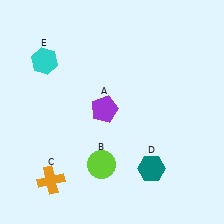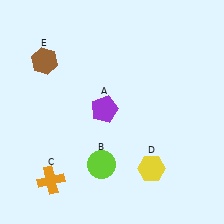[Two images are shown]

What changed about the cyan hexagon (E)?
In Image 1, E is cyan. In Image 2, it changed to brown.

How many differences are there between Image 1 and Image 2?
There are 2 differences between the two images.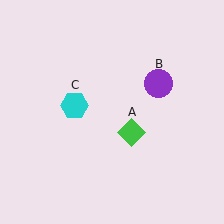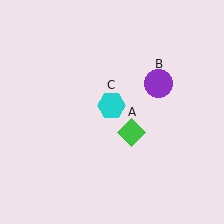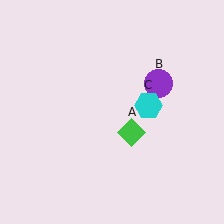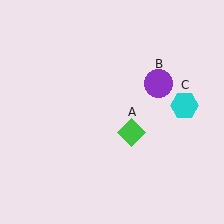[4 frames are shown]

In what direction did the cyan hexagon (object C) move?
The cyan hexagon (object C) moved right.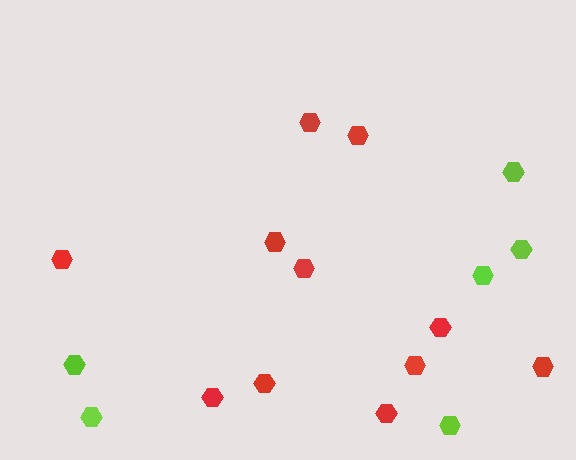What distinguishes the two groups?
There are 2 groups: one group of red hexagons (11) and one group of lime hexagons (6).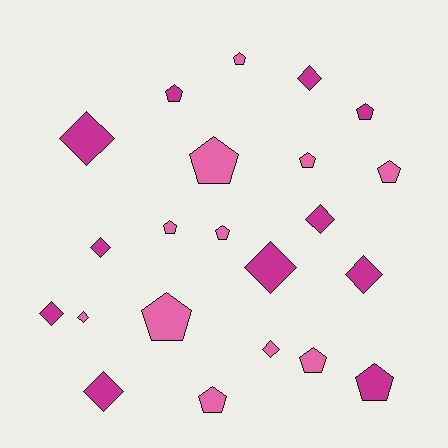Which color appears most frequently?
Pink, with 11 objects.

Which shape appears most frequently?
Pentagon, with 12 objects.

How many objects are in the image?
There are 22 objects.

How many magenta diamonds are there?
There are 8 magenta diamonds.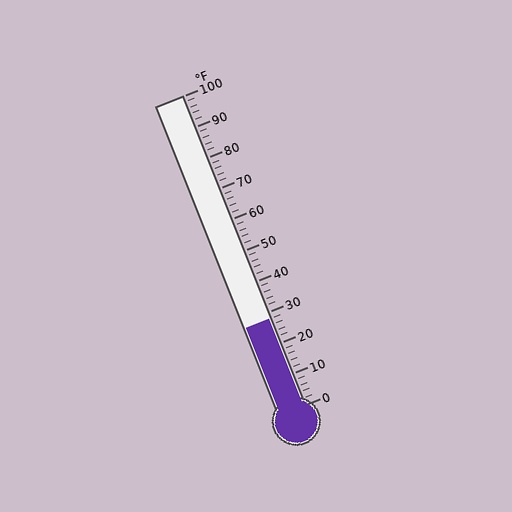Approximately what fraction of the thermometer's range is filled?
The thermometer is filled to approximately 30% of its range.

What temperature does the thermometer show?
The thermometer shows approximately 28°F.